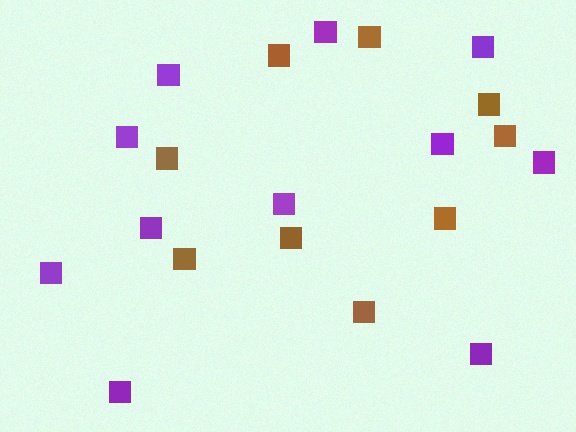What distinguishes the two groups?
There are 2 groups: one group of brown squares (9) and one group of purple squares (11).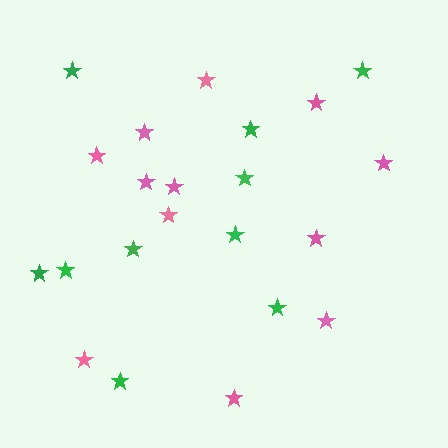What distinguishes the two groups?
There are 2 groups: one group of pink stars (12) and one group of green stars (10).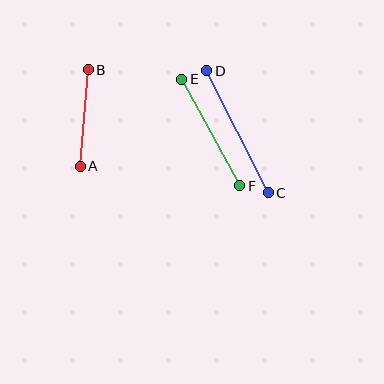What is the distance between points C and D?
The distance is approximately 137 pixels.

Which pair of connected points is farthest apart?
Points C and D are farthest apart.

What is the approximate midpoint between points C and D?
The midpoint is at approximately (237, 132) pixels.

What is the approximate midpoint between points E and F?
The midpoint is at approximately (211, 133) pixels.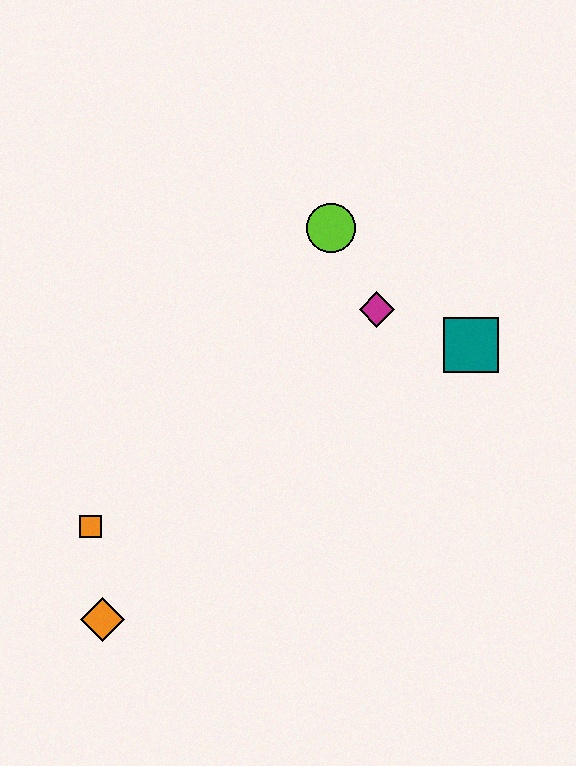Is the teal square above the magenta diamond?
No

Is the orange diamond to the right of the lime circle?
No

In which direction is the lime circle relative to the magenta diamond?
The lime circle is above the magenta diamond.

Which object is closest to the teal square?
The magenta diamond is closest to the teal square.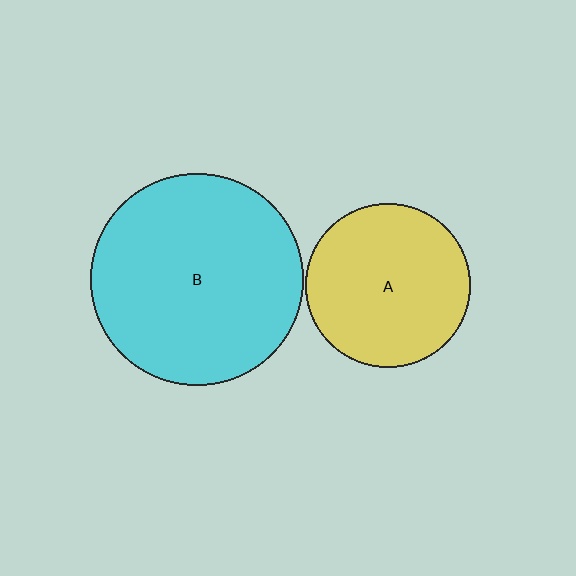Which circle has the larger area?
Circle B (cyan).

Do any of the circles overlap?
No, none of the circles overlap.